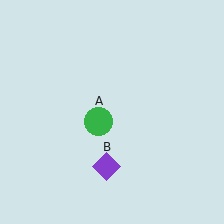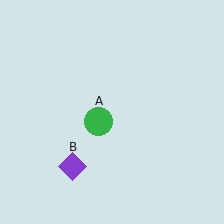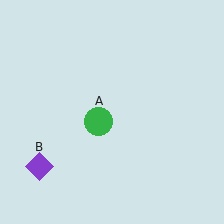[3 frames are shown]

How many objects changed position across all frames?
1 object changed position: purple diamond (object B).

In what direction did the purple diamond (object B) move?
The purple diamond (object B) moved left.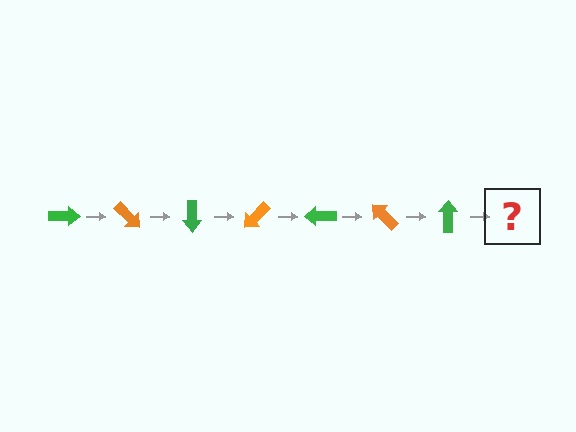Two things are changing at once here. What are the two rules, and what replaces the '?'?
The two rules are that it rotates 45 degrees each step and the color cycles through green and orange. The '?' should be an orange arrow, rotated 315 degrees from the start.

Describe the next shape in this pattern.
It should be an orange arrow, rotated 315 degrees from the start.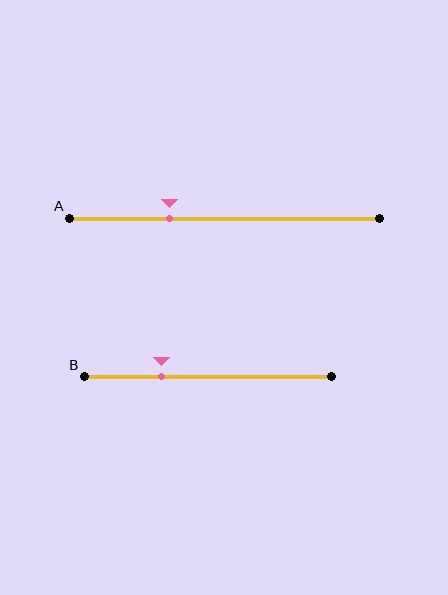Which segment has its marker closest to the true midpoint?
Segment A has its marker closest to the true midpoint.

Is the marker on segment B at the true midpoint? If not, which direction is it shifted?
No, the marker on segment B is shifted to the left by about 19% of the segment length.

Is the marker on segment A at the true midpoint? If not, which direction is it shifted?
No, the marker on segment A is shifted to the left by about 18% of the segment length.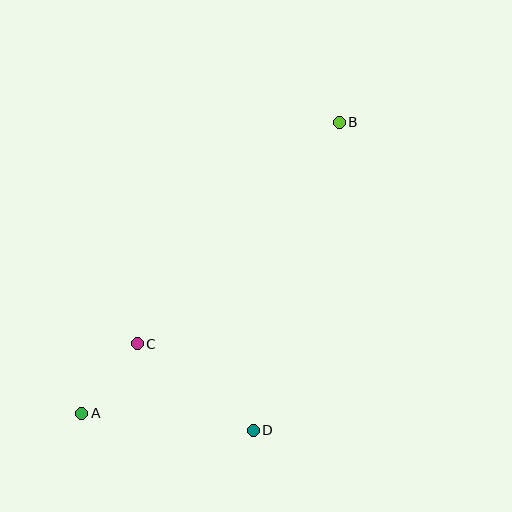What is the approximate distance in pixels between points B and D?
The distance between B and D is approximately 319 pixels.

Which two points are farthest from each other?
Points A and B are farthest from each other.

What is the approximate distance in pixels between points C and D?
The distance between C and D is approximately 145 pixels.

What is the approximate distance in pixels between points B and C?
The distance between B and C is approximately 300 pixels.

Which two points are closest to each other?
Points A and C are closest to each other.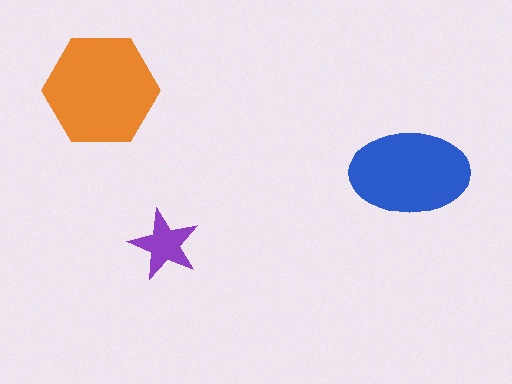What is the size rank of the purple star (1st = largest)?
3rd.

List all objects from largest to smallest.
The orange hexagon, the blue ellipse, the purple star.